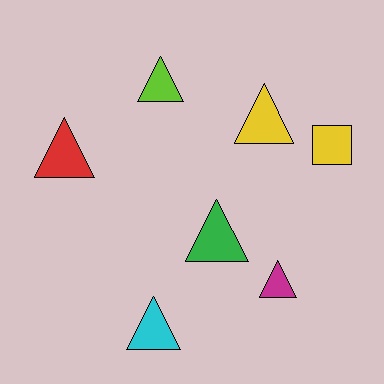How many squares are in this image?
There is 1 square.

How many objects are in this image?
There are 7 objects.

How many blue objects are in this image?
There are no blue objects.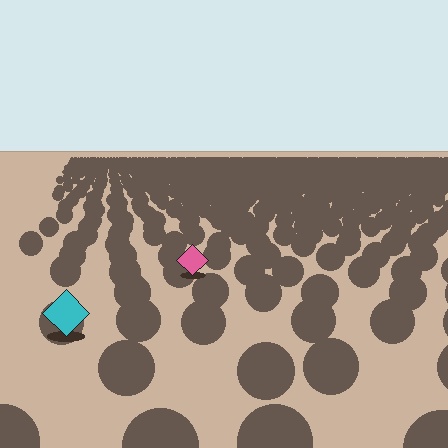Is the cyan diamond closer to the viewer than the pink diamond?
Yes. The cyan diamond is closer — you can tell from the texture gradient: the ground texture is coarser near it.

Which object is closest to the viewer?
The cyan diamond is closest. The texture marks near it are larger and more spread out.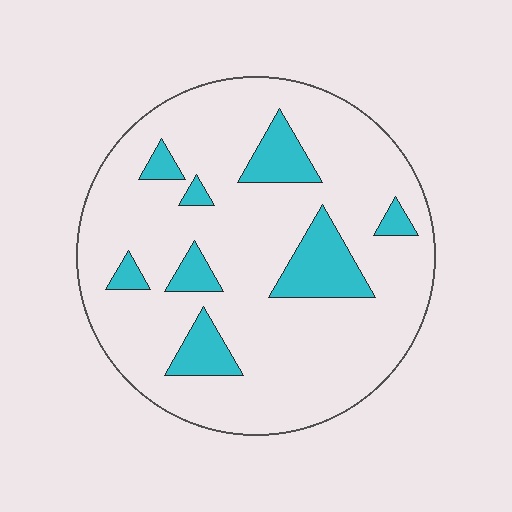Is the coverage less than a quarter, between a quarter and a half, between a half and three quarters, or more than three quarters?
Less than a quarter.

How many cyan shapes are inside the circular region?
8.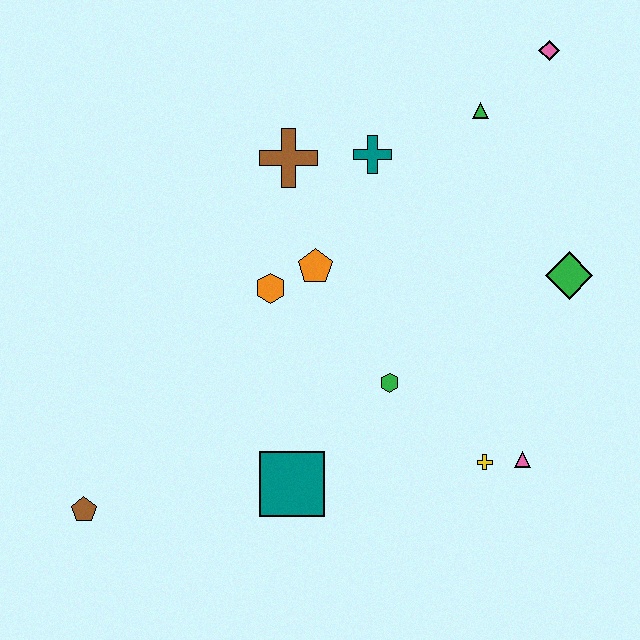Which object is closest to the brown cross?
The teal cross is closest to the brown cross.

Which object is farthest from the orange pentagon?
The brown pentagon is farthest from the orange pentagon.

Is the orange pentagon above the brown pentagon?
Yes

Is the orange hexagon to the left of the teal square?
Yes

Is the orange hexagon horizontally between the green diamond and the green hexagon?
No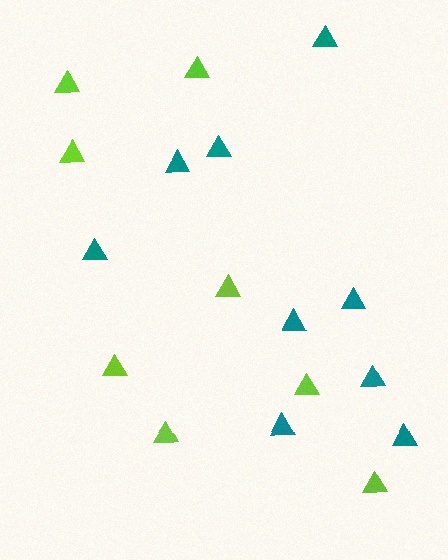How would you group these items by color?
There are 2 groups: one group of teal triangles (9) and one group of lime triangles (8).